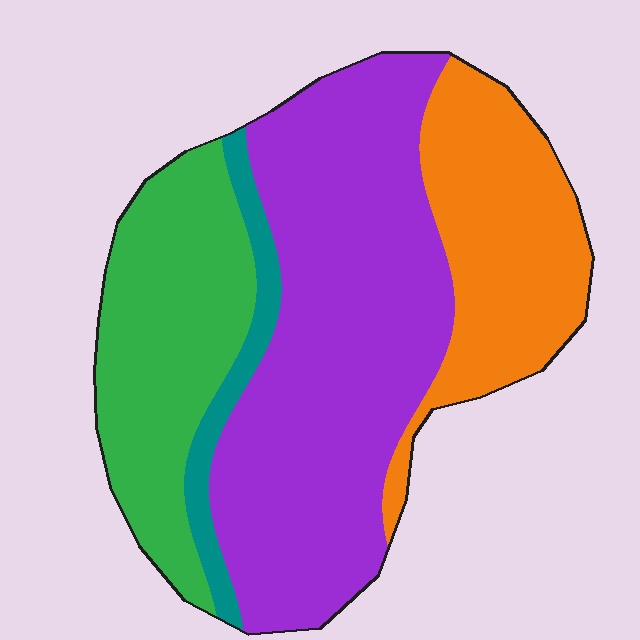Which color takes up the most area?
Purple, at roughly 50%.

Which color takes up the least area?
Teal, at roughly 5%.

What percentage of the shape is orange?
Orange takes up less than a quarter of the shape.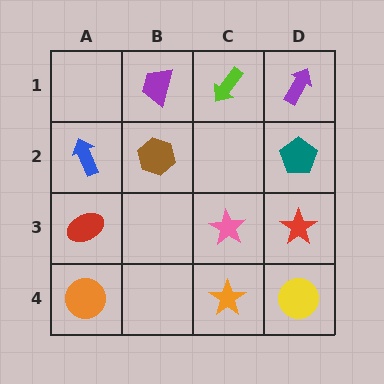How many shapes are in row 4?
3 shapes.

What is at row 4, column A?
An orange circle.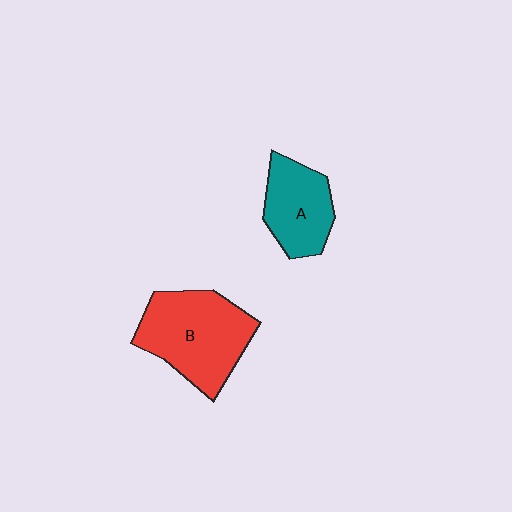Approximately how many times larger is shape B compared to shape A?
Approximately 1.5 times.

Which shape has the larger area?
Shape B (red).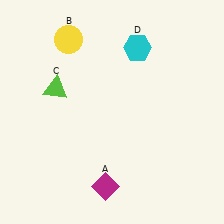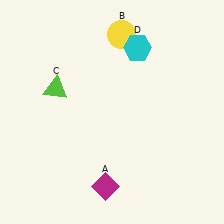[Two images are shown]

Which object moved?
The yellow circle (B) moved right.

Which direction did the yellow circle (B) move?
The yellow circle (B) moved right.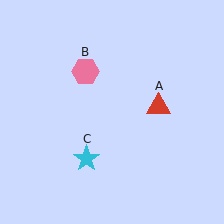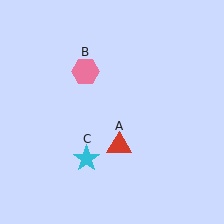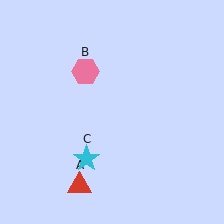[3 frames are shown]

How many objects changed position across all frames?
1 object changed position: red triangle (object A).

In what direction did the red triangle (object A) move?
The red triangle (object A) moved down and to the left.